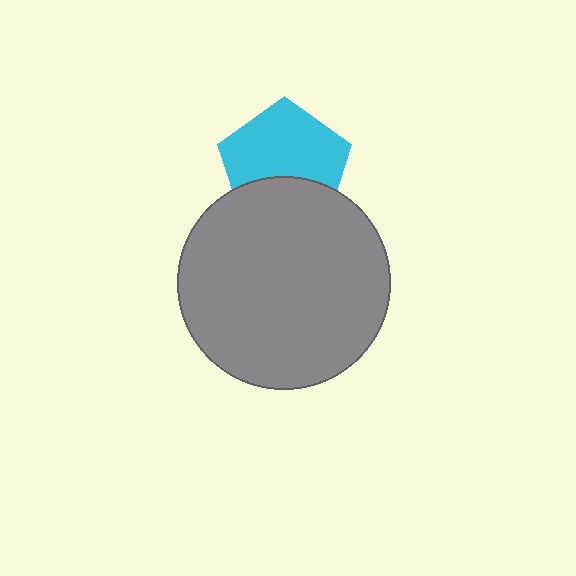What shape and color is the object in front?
The object in front is a gray circle.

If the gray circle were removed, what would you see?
You would see the complete cyan pentagon.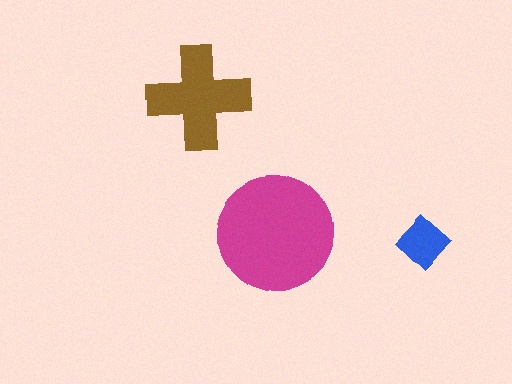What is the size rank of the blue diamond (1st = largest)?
3rd.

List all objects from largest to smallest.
The magenta circle, the brown cross, the blue diamond.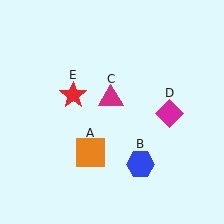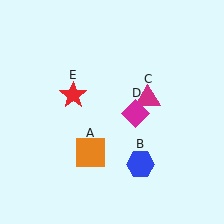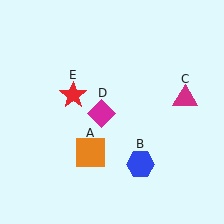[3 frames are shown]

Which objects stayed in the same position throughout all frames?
Orange square (object A) and blue hexagon (object B) and red star (object E) remained stationary.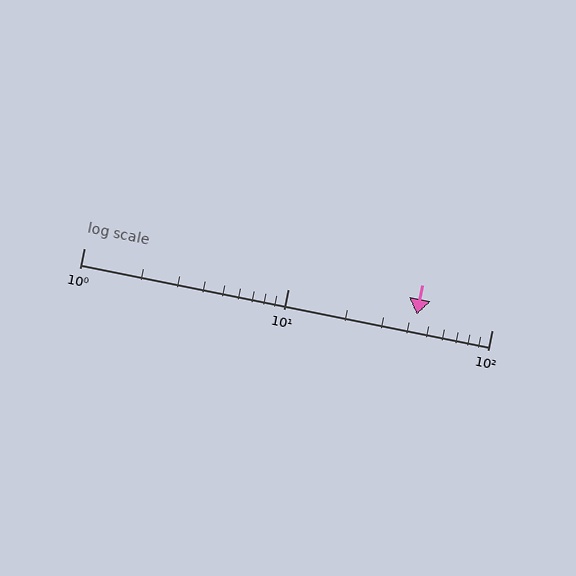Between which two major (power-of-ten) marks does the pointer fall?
The pointer is between 10 and 100.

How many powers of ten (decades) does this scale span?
The scale spans 2 decades, from 1 to 100.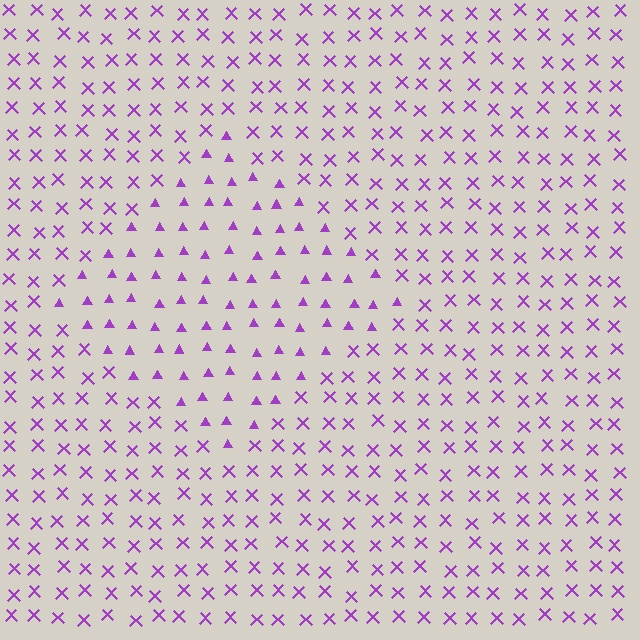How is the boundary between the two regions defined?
The boundary is defined by a change in element shape: triangles inside vs. X marks outside. All elements share the same color and spacing.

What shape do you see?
I see a diamond.